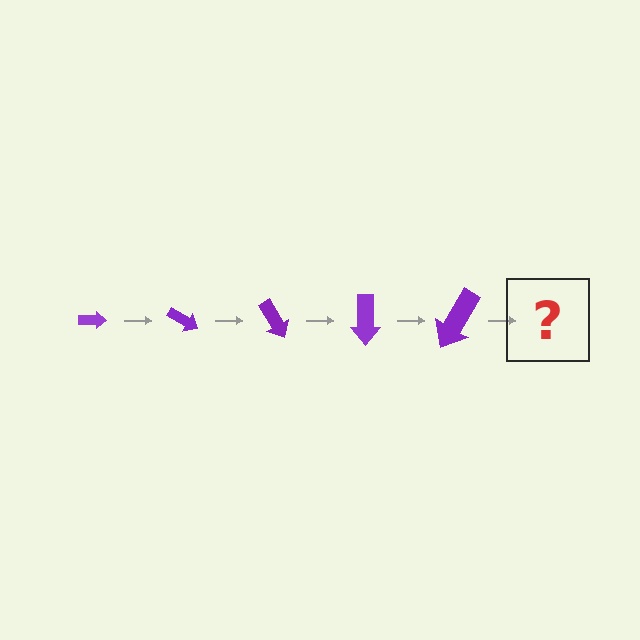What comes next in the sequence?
The next element should be an arrow, larger than the previous one and rotated 150 degrees from the start.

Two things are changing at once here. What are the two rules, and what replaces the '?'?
The two rules are that the arrow grows larger each step and it rotates 30 degrees each step. The '?' should be an arrow, larger than the previous one and rotated 150 degrees from the start.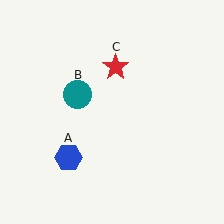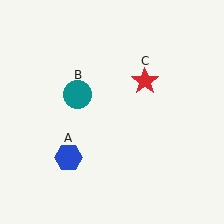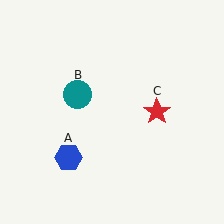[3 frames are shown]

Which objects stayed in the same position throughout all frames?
Blue hexagon (object A) and teal circle (object B) remained stationary.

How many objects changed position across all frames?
1 object changed position: red star (object C).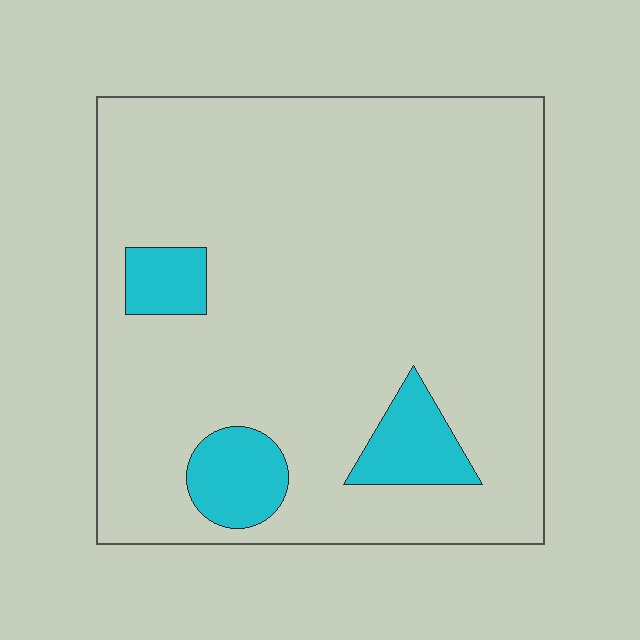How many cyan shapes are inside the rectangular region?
3.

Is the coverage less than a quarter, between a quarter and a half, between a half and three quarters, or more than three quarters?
Less than a quarter.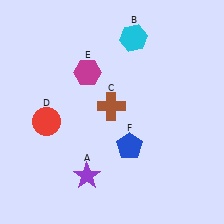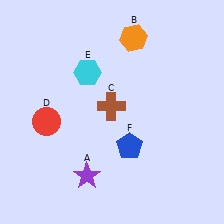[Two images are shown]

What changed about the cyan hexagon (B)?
In Image 1, B is cyan. In Image 2, it changed to orange.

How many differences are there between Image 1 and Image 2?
There are 2 differences between the two images.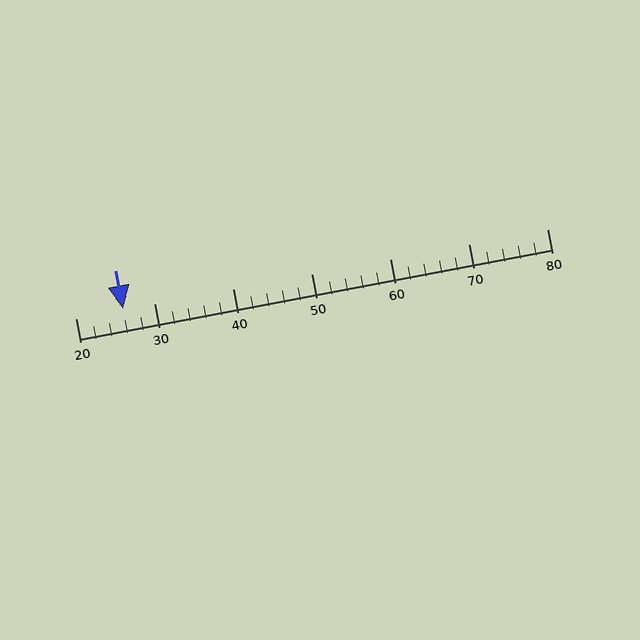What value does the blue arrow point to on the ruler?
The blue arrow points to approximately 26.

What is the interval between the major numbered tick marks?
The major tick marks are spaced 10 units apart.